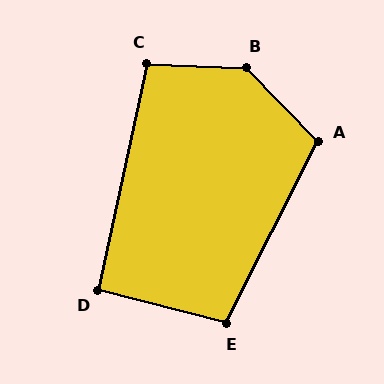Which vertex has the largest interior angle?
B, at approximately 136 degrees.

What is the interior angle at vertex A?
Approximately 109 degrees (obtuse).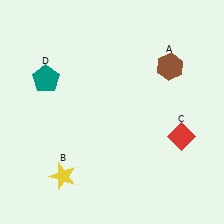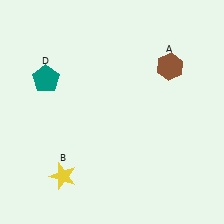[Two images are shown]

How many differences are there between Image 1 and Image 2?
There is 1 difference between the two images.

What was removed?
The red diamond (C) was removed in Image 2.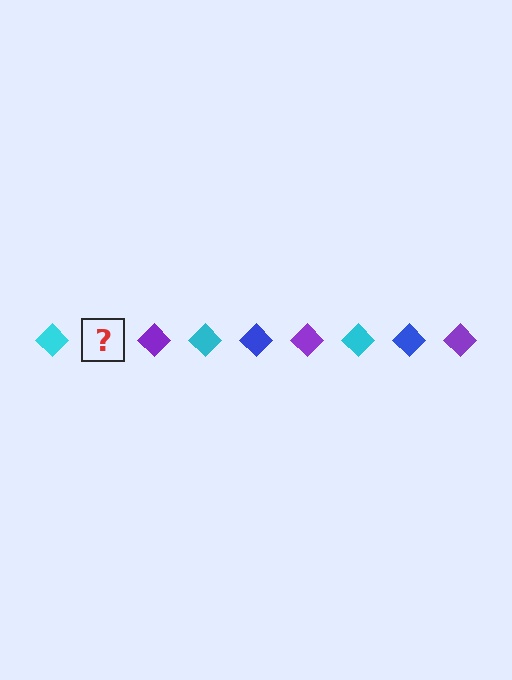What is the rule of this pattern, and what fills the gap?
The rule is that the pattern cycles through cyan, blue, purple diamonds. The gap should be filled with a blue diamond.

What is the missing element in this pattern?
The missing element is a blue diamond.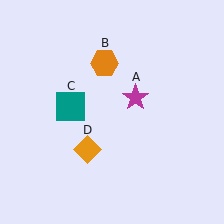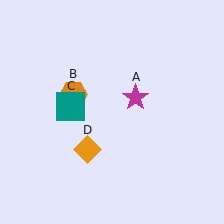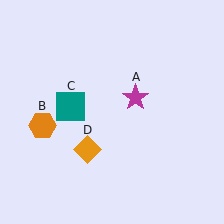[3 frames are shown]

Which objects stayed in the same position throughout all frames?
Magenta star (object A) and teal square (object C) and orange diamond (object D) remained stationary.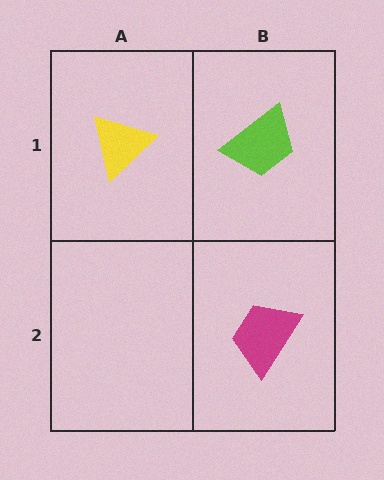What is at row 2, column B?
A magenta trapezoid.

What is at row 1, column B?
A lime trapezoid.